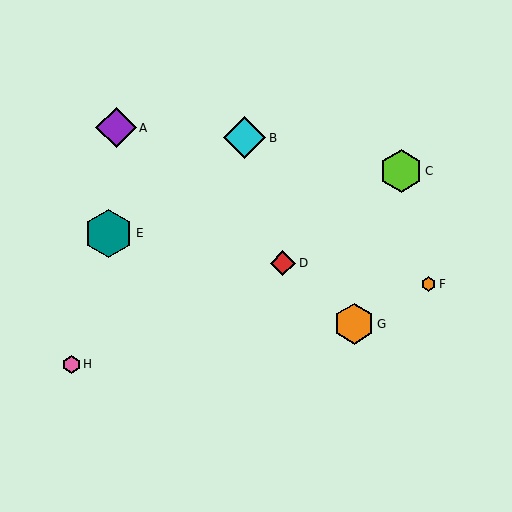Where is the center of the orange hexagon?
The center of the orange hexagon is at (354, 324).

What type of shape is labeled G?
Shape G is an orange hexagon.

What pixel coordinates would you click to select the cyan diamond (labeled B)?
Click at (245, 138) to select the cyan diamond B.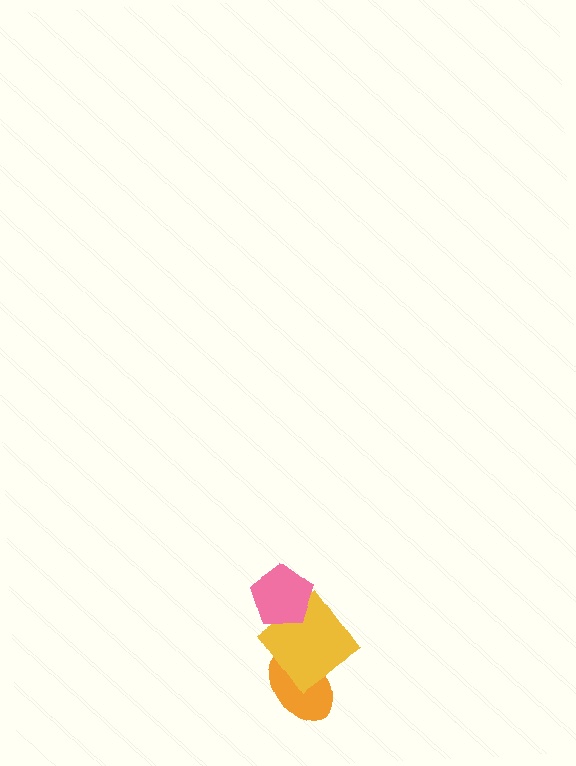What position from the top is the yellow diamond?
The yellow diamond is 2nd from the top.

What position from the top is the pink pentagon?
The pink pentagon is 1st from the top.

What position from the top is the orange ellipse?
The orange ellipse is 3rd from the top.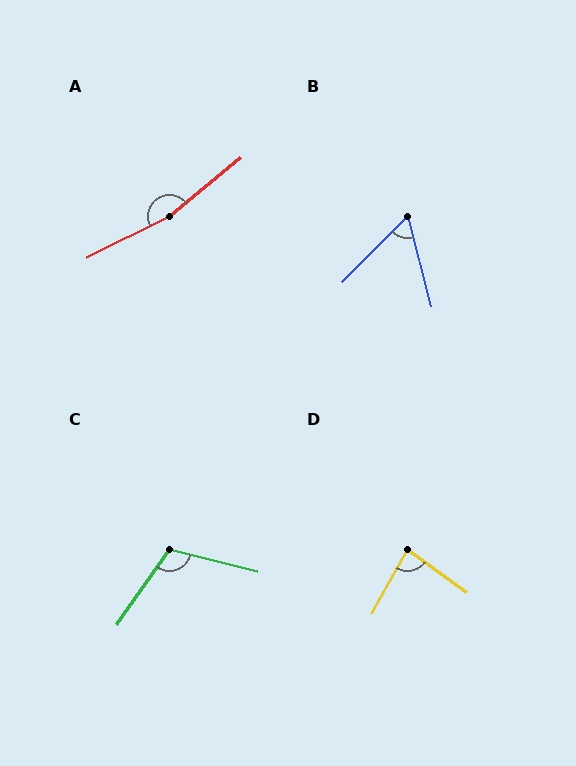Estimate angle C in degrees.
Approximately 111 degrees.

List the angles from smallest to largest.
B (60°), D (83°), C (111°), A (167°).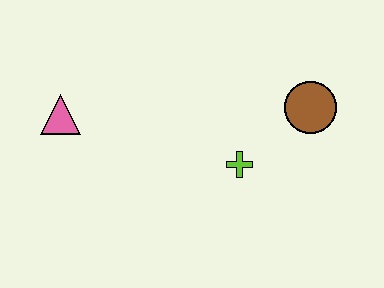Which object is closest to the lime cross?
The brown circle is closest to the lime cross.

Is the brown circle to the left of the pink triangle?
No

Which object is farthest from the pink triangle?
The brown circle is farthest from the pink triangle.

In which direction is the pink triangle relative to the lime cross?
The pink triangle is to the left of the lime cross.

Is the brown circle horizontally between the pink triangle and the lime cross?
No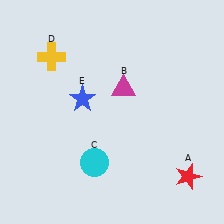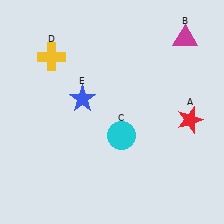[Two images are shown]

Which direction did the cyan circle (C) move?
The cyan circle (C) moved right.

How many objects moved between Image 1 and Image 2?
3 objects moved between the two images.